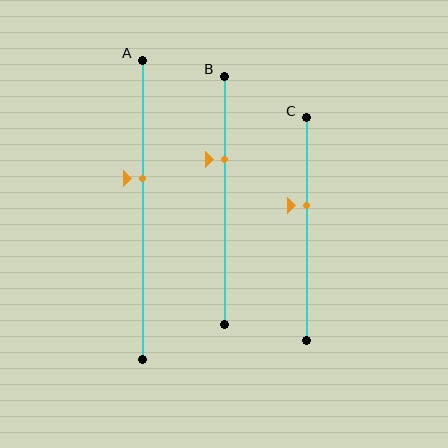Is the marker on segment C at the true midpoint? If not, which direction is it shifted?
No, the marker on segment C is shifted upward by about 10% of the segment length.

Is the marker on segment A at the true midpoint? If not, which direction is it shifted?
No, the marker on segment A is shifted upward by about 10% of the segment length.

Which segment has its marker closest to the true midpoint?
Segment A has its marker closest to the true midpoint.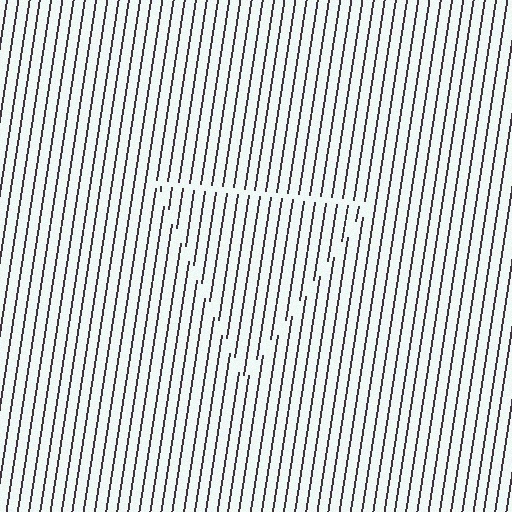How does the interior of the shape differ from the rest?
The interior of the shape contains the same grating, shifted by half a period — the contour is defined by the phase discontinuity where line-ends from the inner and outer gratings abut.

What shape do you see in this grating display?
An illusory triangle. The interior of the shape contains the same grating, shifted by half a period — the contour is defined by the phase discontinuity where line-ends from the inner and outer gratings abut.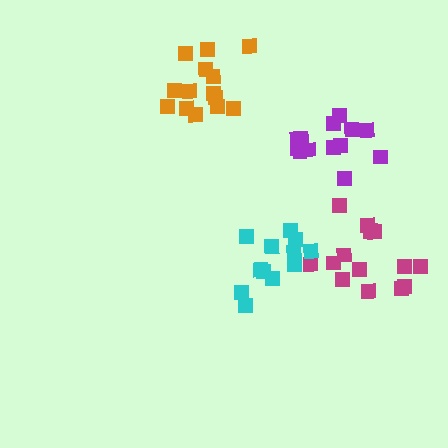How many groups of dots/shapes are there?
There are 4 groups.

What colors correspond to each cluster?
The clusters are colored: magenta, purple, cyan, orange.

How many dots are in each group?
Group 1: 14 dots, Group 2: 14 dots, Group 3: 12 dots, Group 4: 14 dots (54 total).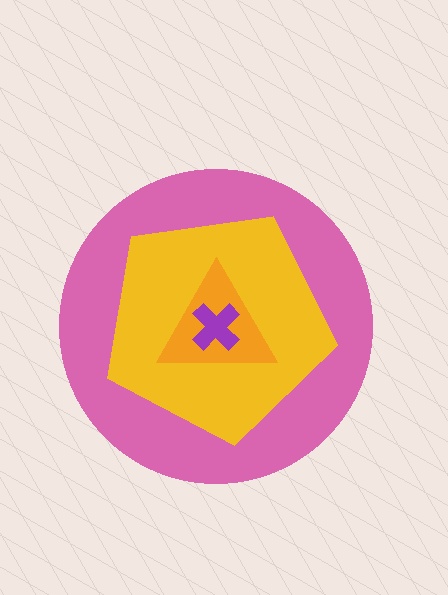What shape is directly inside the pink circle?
The yellow pentagon.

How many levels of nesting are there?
4.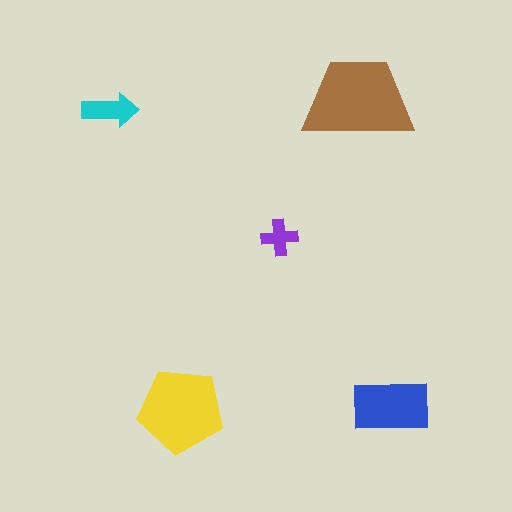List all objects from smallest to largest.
The purple cross, the cyan arrow, the blue rectangle, the yellow pentagon, the brown trapezoid.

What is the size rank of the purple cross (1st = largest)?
5th.